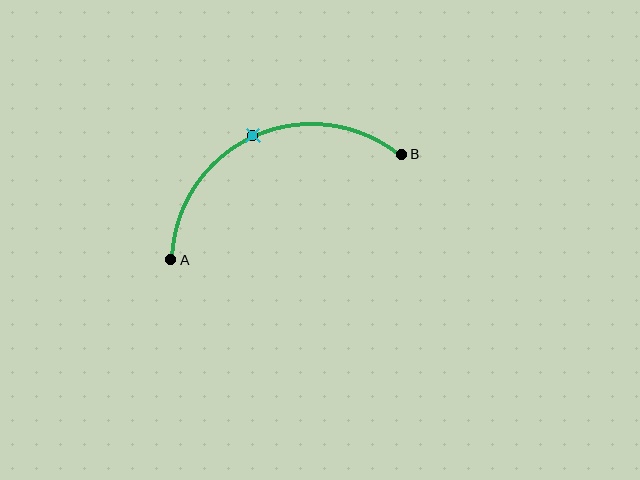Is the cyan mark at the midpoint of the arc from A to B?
Yes. The cyan mark lies on the arc at equal arc-length from both A and B — it is the arc midpoint.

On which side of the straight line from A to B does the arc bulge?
The arc bulges above the straight line connecting A and B.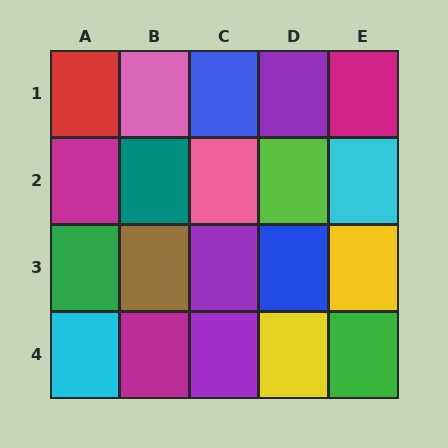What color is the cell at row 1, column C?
Blue.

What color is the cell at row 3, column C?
Purple.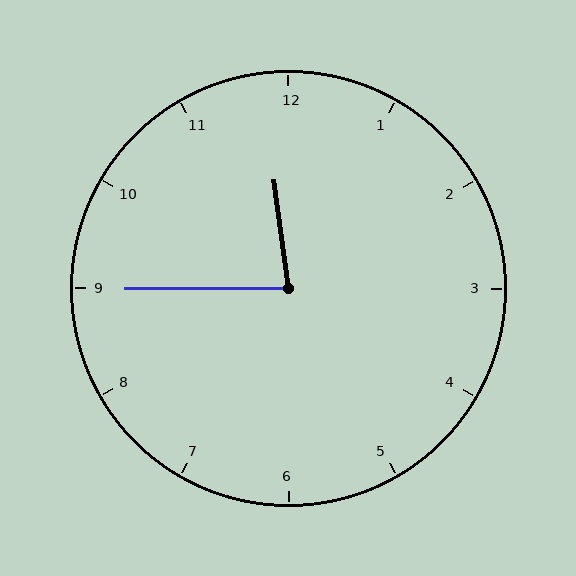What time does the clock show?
11:45.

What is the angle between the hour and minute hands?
Approximately 82 degrees.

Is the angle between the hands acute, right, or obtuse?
It is acute.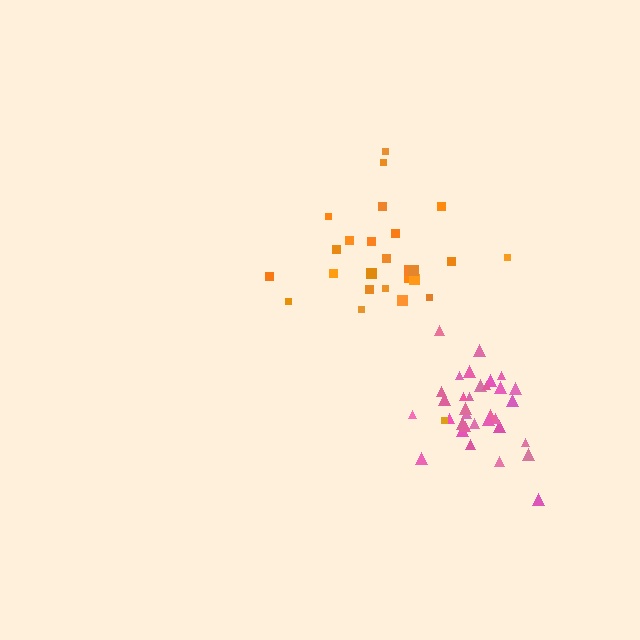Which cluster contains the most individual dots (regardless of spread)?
Pink (33).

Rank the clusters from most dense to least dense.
pink, orange.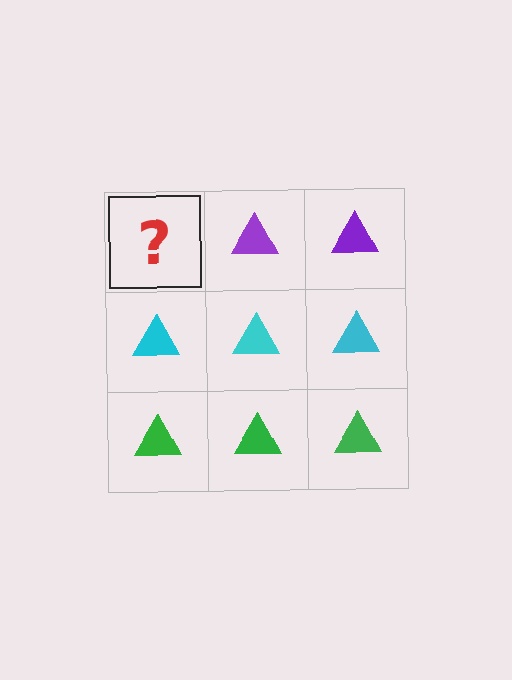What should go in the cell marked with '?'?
The missing cell should contain a purple triangle.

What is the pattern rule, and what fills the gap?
The rule is that each row has a consistent color. The gap should be filled with a purple triangle.